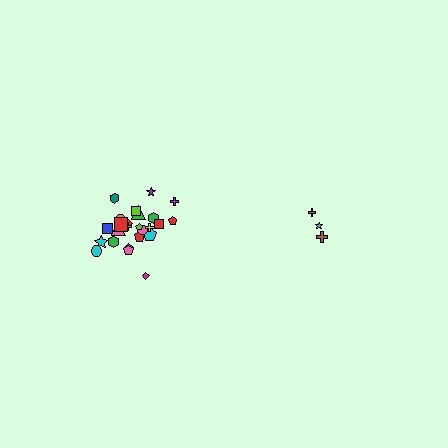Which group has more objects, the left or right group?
The left group.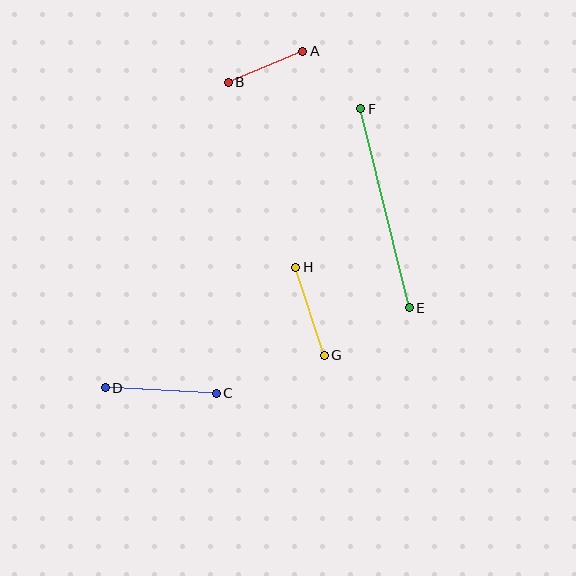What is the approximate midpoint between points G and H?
The midpoint is at approximately (310, 311) pixels.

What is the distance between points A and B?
The distance is approximately 81 pixels.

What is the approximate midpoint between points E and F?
The midpoint is at approximately (385, 208) pixels.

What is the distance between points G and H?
The distance is approximately 93 pixels.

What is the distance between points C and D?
The distance is approximately 111 pixels.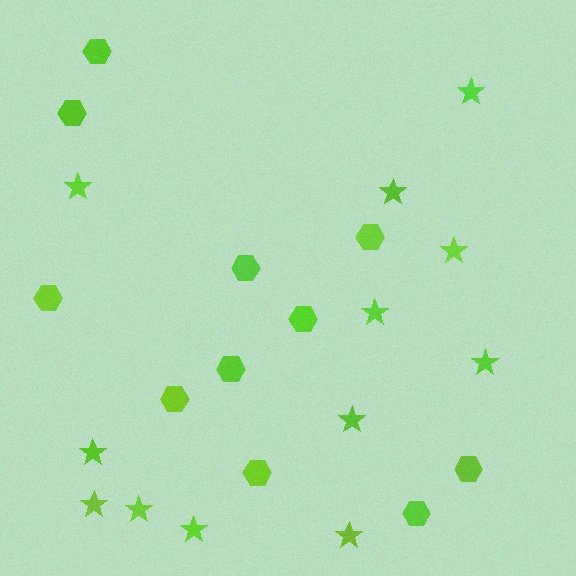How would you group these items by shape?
There are 2 groups: one group of stars (12) and one group of hexagons (11).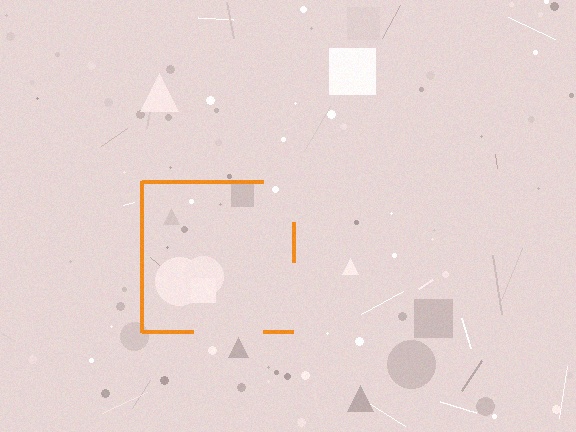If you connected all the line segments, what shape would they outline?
They would outline a square.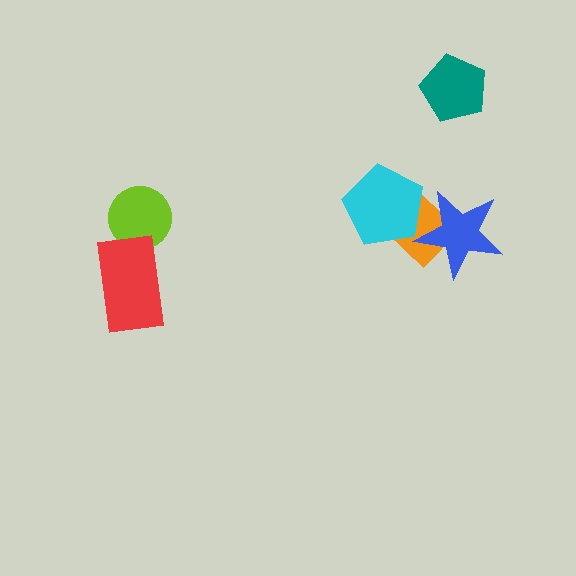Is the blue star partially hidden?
Yes, it is partially covered by another shape.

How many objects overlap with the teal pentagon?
0 objects overlap with the teal pentagon.